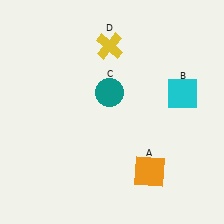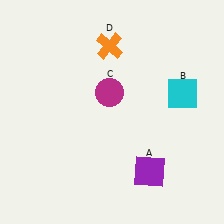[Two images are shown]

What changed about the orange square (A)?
In Image 1, A is orange. In Image 2, it changed to purple.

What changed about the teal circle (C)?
In Image 1, C is teal. In Image 2, it changed to magenta.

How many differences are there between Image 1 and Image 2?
There are 3 differences between the two images.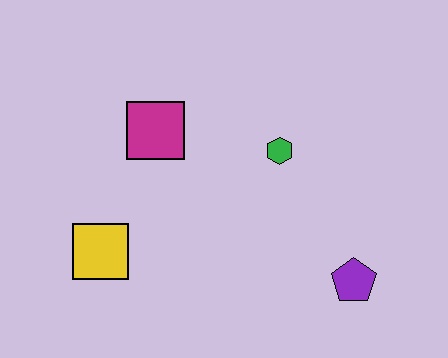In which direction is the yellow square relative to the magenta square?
The yellow square is below the magenta square.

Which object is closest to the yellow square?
The magenta square is closest to the yellow square.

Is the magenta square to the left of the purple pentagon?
Yes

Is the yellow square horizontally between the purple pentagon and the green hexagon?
No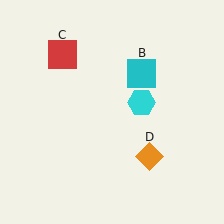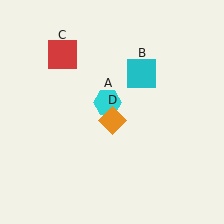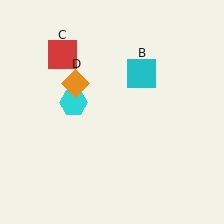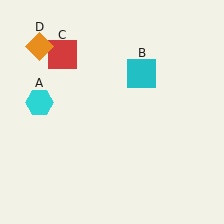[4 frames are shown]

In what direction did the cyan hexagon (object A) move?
The cyan hexagon (object A) moved left.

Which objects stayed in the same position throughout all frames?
Cyan square (object B) and red square (object C) remained stationary.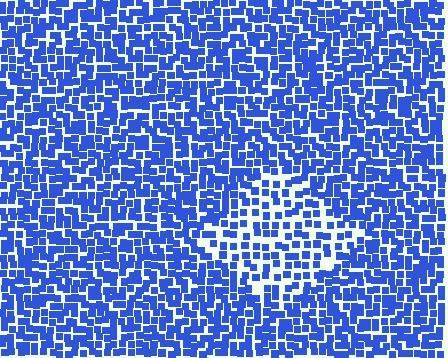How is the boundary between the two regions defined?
The boundary is defined by a change in element density (approximately 1.7x ratio). All elements are the same color, size, and shape.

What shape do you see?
I see a diamond.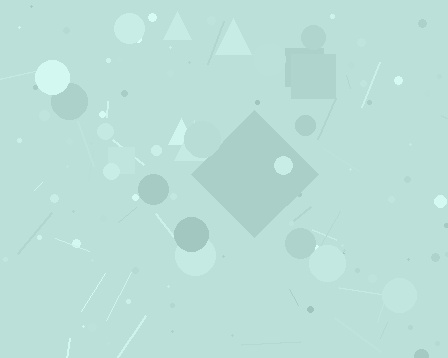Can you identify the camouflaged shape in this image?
The camouflaged shape is a diamond.